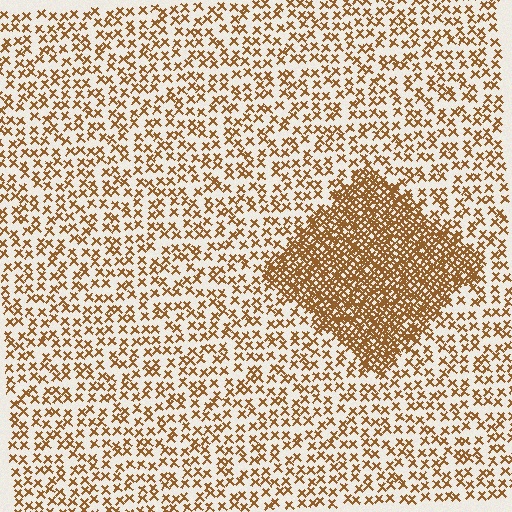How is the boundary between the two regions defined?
The boundary is defined by a change in element density (approximately 2.9x ratio). All elements are the same color, size, and shape.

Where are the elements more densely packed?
The elements are more densely packed inside the diamond boundary.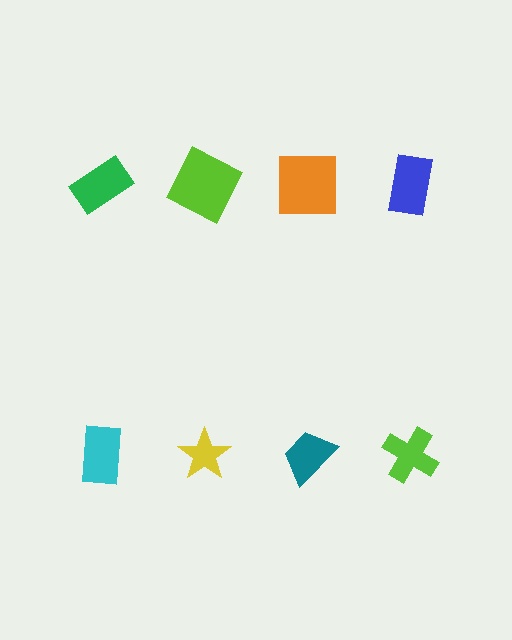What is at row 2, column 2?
A yellow star.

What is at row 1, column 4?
A blue rectangle.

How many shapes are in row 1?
4 shapes.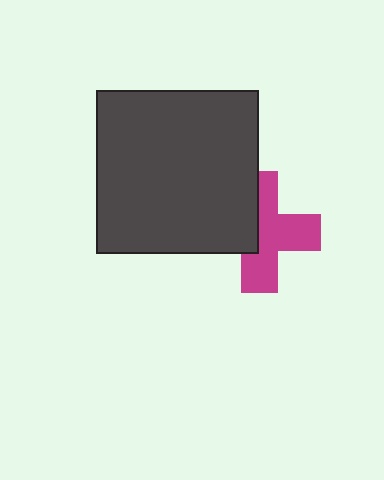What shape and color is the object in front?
The object in front is a dark gray square.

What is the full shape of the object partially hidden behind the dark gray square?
The partially hidden object is a magenta cross.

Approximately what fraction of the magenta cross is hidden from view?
Roughly 40% of the magenta cross is hidden behind the dark gray square.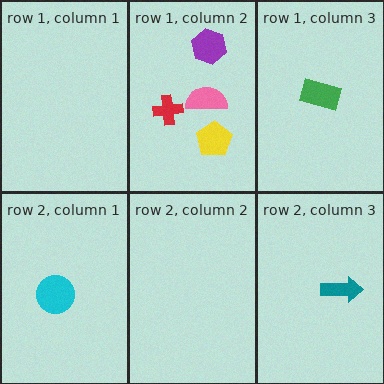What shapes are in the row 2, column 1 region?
The cyan circle.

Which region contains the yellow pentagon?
The row 1, column 2 region.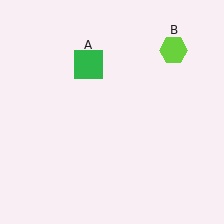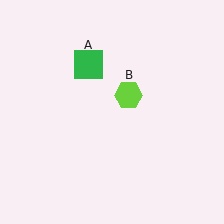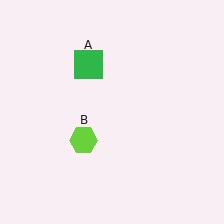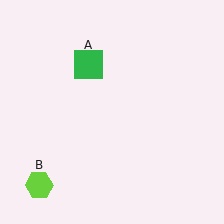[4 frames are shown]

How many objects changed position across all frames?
1 object changed position: lime hexagon (object B).